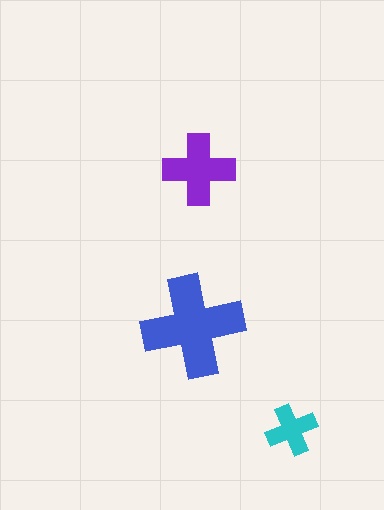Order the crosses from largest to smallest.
the blue one, the purple one, the cyan one.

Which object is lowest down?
The cyan cross is bottommost.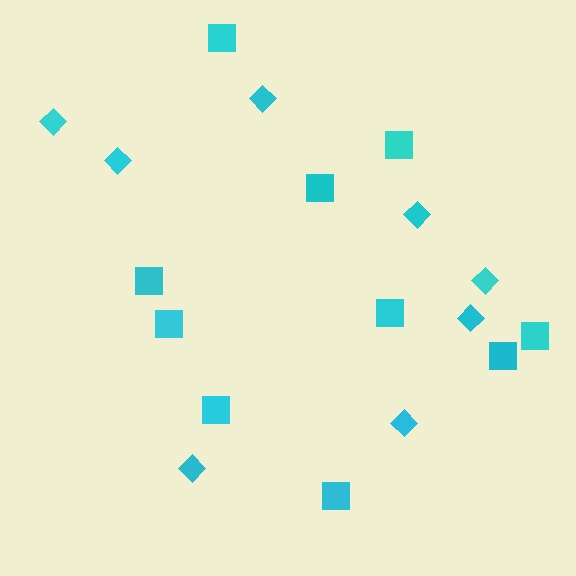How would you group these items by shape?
There are 2 groups: one group of diamonds (8) and one group of squares (10).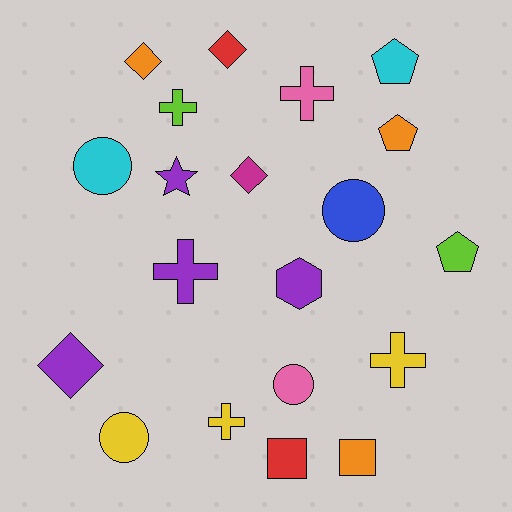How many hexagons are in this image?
There is 1 hexagon.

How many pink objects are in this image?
There are 2 pink objects.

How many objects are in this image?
There are 20 objects.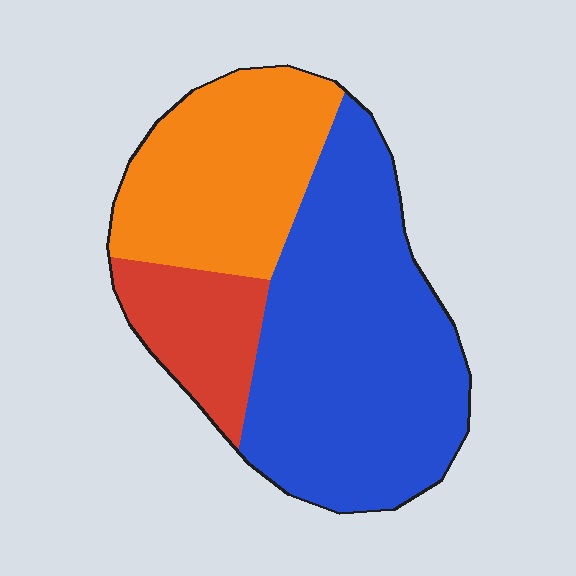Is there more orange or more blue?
Blue.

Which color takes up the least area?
Red, at roughly 15%.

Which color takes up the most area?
Blue, at roughly 55%.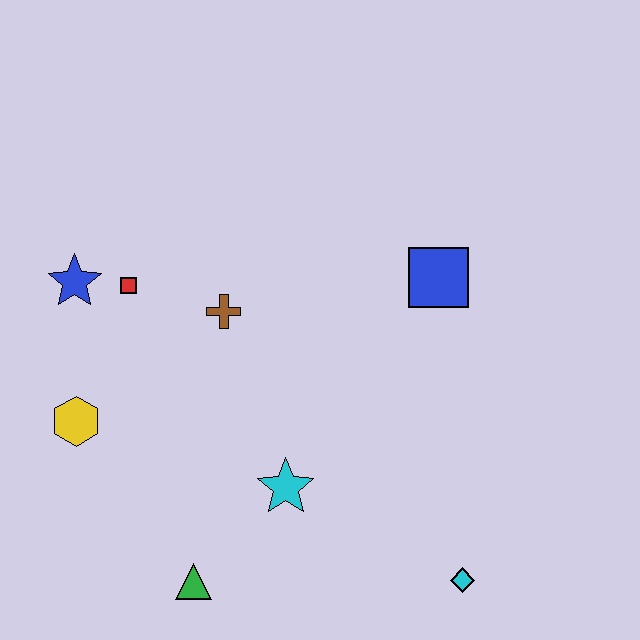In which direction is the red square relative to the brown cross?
The red square is to the left of the brown cross.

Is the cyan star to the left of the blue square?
Yes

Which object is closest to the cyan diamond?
The cyan star is closest to the cyan diamond.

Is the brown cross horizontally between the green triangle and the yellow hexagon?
No